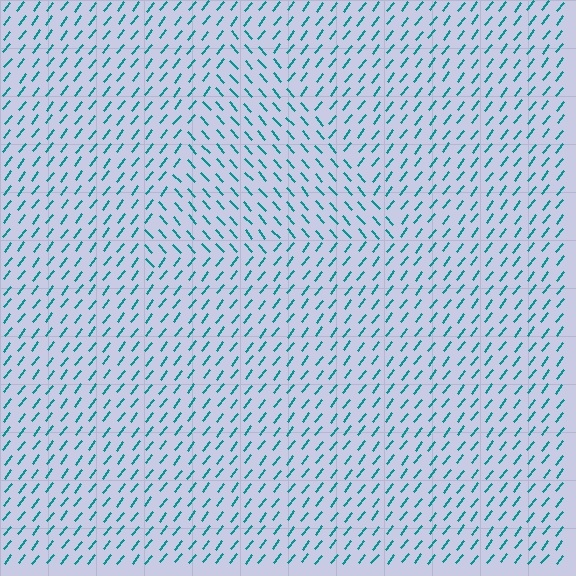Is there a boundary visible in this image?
Yes, there is a texture boundary formed by a change in line orientation.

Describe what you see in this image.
The image is filled with small teal line segments. A triangle region in the image has lines oriented differently from the surrounding lines, creating a visible texture boundary.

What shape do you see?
I see a triangle.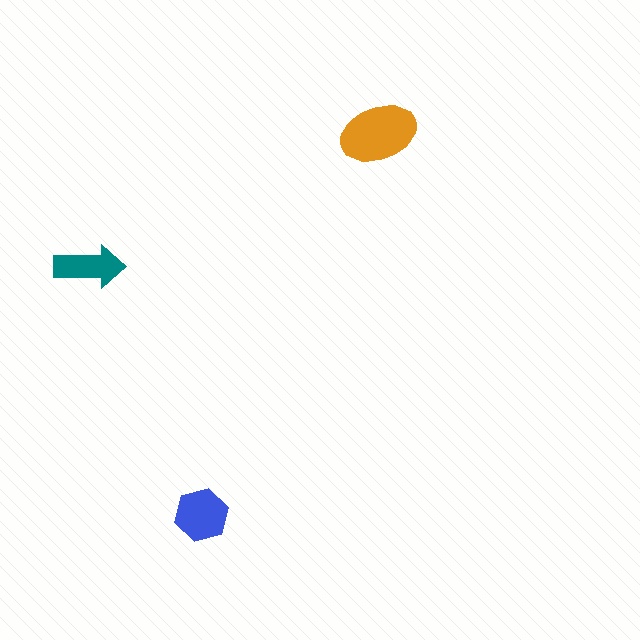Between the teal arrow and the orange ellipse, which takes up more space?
The orange ellipse.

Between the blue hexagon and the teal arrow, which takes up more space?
The blue hexagon.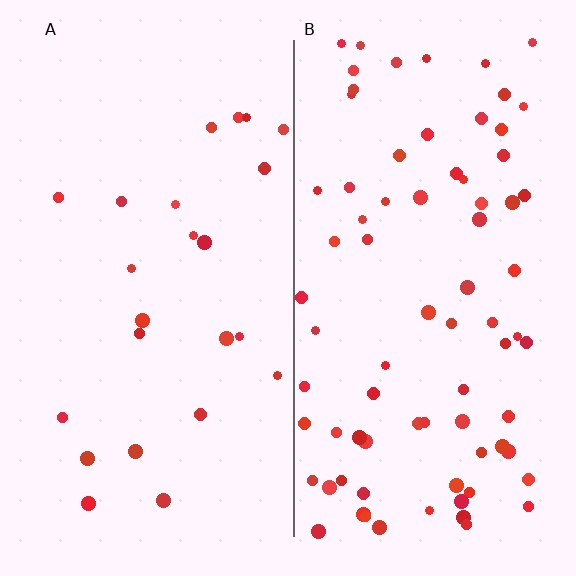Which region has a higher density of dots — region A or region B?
B (the right).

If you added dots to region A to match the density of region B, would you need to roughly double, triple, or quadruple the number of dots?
Approximately triple.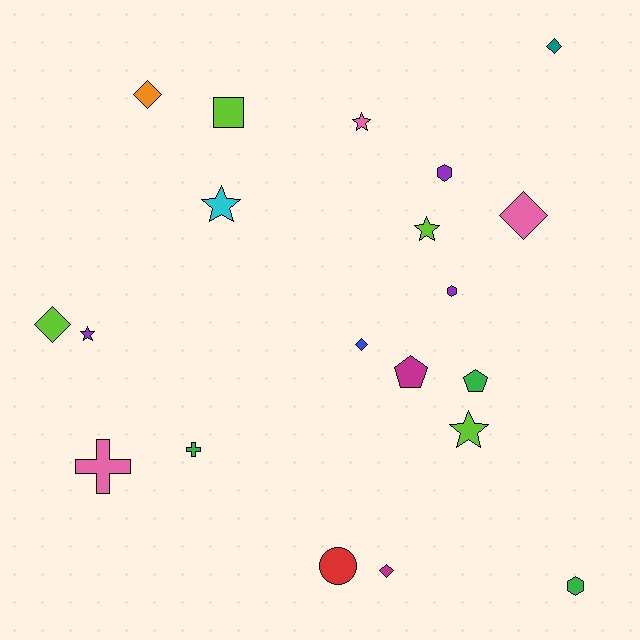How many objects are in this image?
There are 20 objects.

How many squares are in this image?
There is 1 square.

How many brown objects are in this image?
There are no brown objects.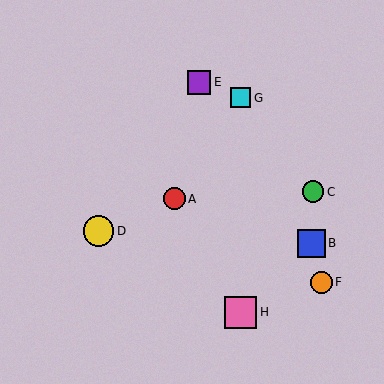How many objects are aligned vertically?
2 objects (G, H) are aligned vertically.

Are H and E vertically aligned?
No, H is at x≈241 and E is at x≈199.